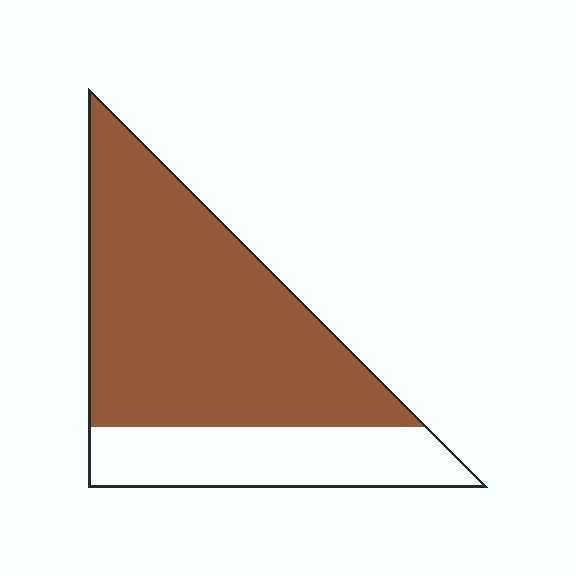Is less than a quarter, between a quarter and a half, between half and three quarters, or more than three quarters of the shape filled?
Between half and three quarters.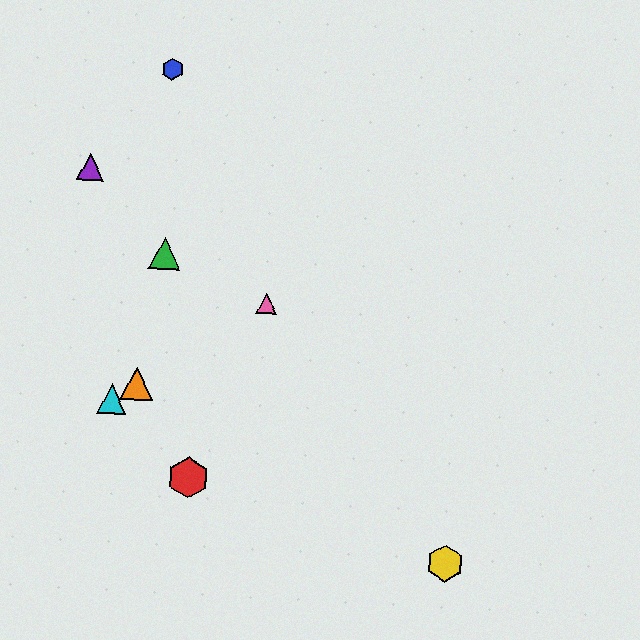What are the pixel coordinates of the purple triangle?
The purple triangle is at (91, 167).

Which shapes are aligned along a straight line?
The orange triangle, the cyan triangle, the pink triangle are aligned along a straight line.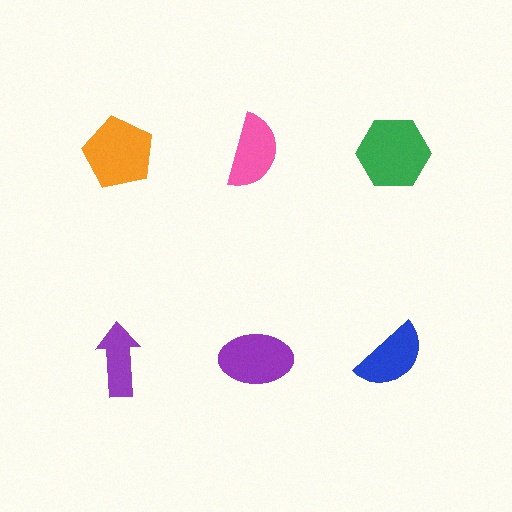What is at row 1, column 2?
A pink semicircle.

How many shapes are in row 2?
3 shapes.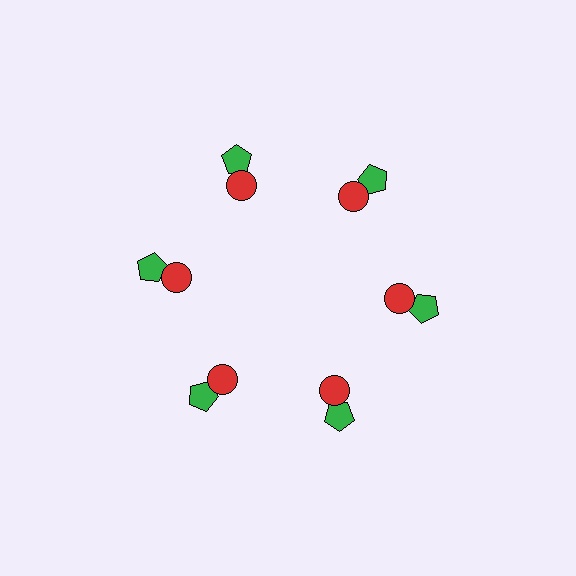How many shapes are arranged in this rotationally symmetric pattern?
There are 12 shapes, arranged in 6 groups of 2.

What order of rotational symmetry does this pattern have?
This pattern has 6-fold rotational symmetry.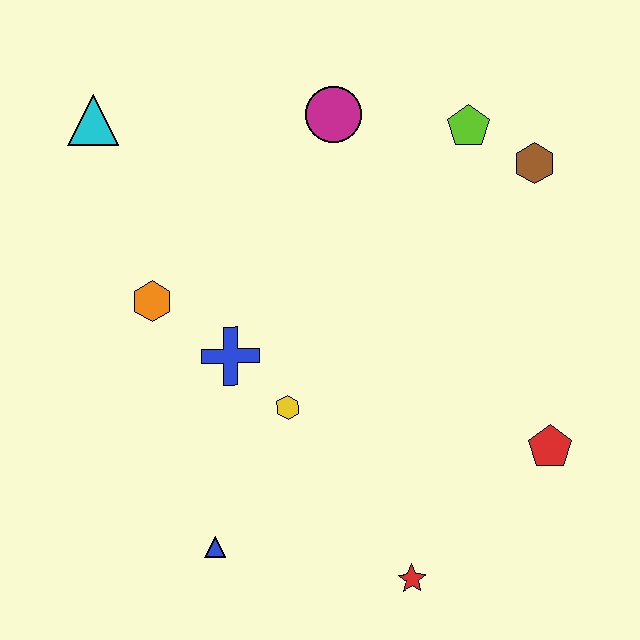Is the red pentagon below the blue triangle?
No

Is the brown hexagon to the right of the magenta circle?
Yes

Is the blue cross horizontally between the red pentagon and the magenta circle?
No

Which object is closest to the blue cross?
The yellow hexagon is closest to the blue cross.